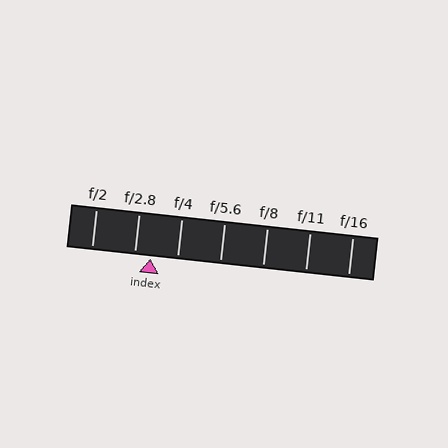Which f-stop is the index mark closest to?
The index mark is closest to f/2.8.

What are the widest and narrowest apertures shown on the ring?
The widest aperture shown is f/2 and the narrowest is f/16.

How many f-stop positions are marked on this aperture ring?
There are 7 f-stop positions marked.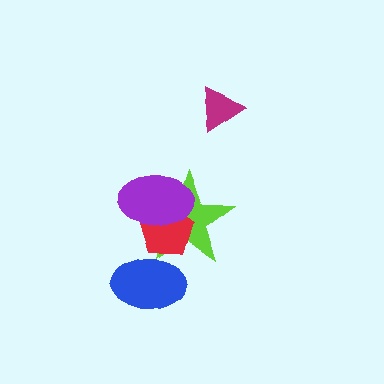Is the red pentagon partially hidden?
Yes, it is partially covered by another shape.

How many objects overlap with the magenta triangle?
0 objects overlap with the magenta triangle.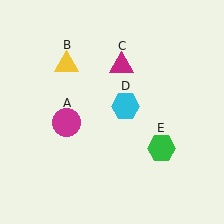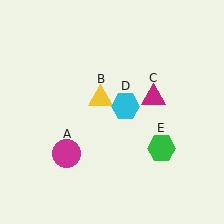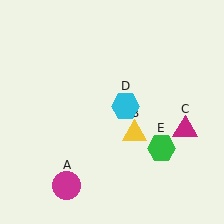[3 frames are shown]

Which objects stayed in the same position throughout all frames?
Cyan hexagon (object D) and green hexagon (object E) remained stationary.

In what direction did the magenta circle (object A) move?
The magenta circle (object A) moved down.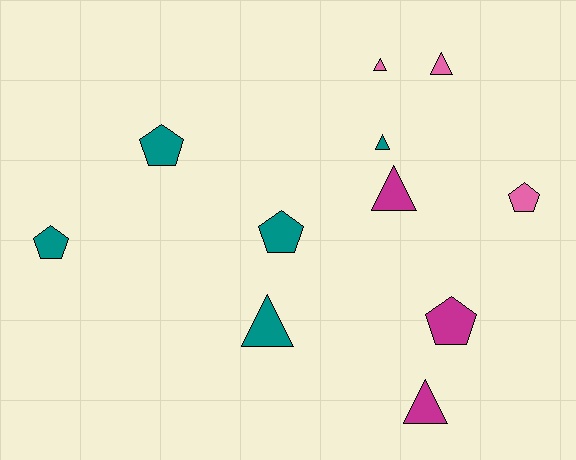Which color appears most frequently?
Teal, with 5 objects.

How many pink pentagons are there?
There is 1 pink pentagon.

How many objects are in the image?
There are 11 objects.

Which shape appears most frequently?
Triangle, with 6 objects.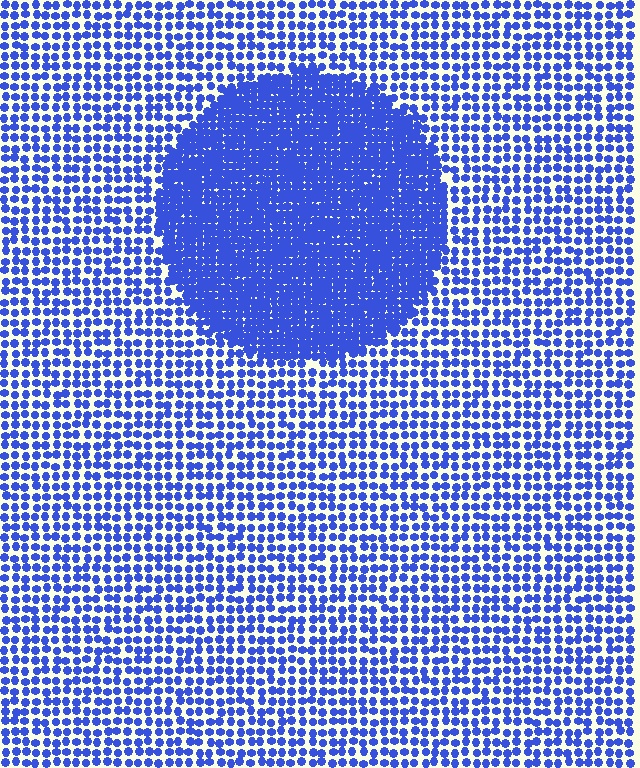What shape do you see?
I see a circle.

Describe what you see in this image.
The image contains small blue elements arranged at two different densities. A circle-shaped region is visible where the elements are more densely packed than the surrounding area.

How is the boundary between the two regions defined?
The boundary is defined by a change in element density (approximately 2.3x ratio). All elements are the same color, size, and shape.